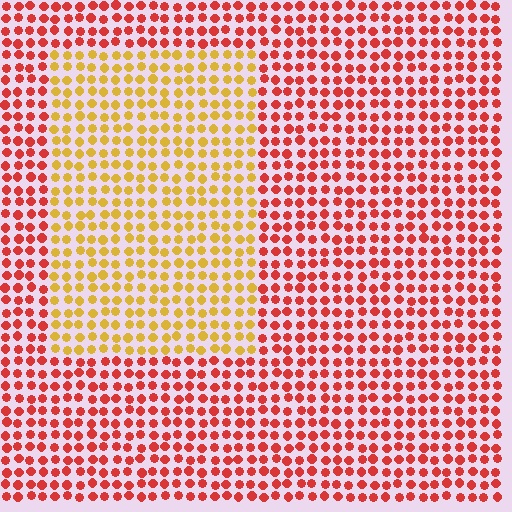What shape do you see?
I see a rectangle.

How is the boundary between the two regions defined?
The boundary is defined purely by a slight shift in hue (about 47 degrees). Spacing, size, and orientation are identical on both sides.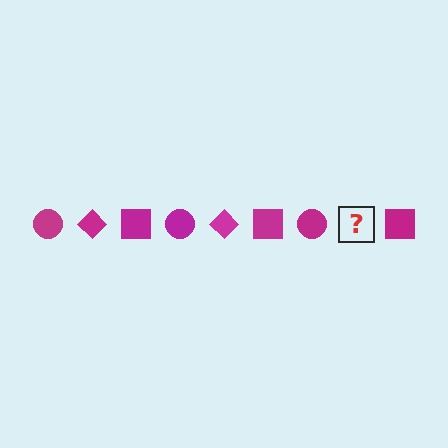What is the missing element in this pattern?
The missing element is a magenta diamond.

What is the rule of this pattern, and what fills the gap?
The rule is that the pattern cycles through circle, diamond, square shapes in magenta. The gap should be filled with a magenta diamond.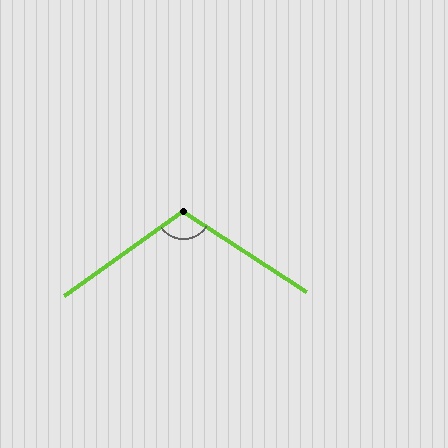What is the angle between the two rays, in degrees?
Approximately 111 degrees.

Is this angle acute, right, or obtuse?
It is obtuse.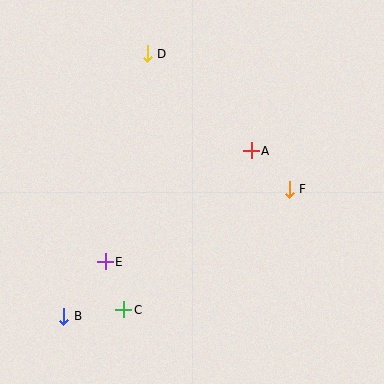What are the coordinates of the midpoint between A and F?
The midpoint between A and F is at (270, 170).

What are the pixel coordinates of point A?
Point A is at (251, 151).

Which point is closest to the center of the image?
Point A at (251, 151) is closest to the center.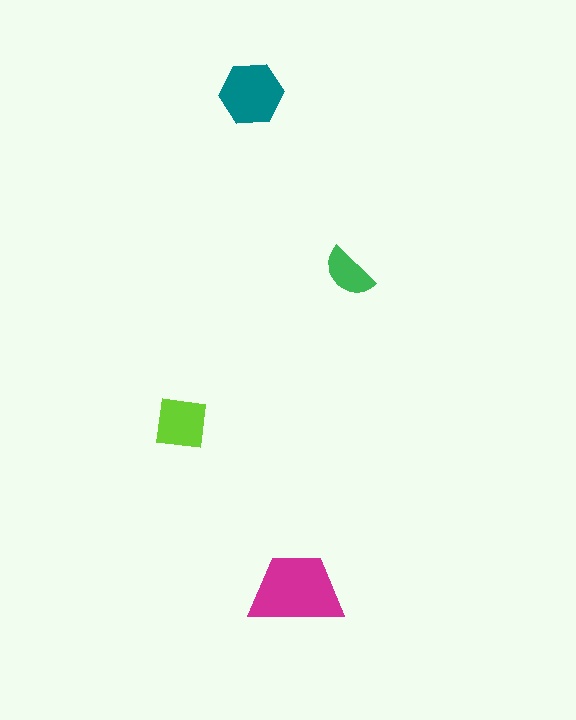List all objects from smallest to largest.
The green semicircle, the lime square, the teal hexagon, the magenta trapezoid.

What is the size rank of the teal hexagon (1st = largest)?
2nd.